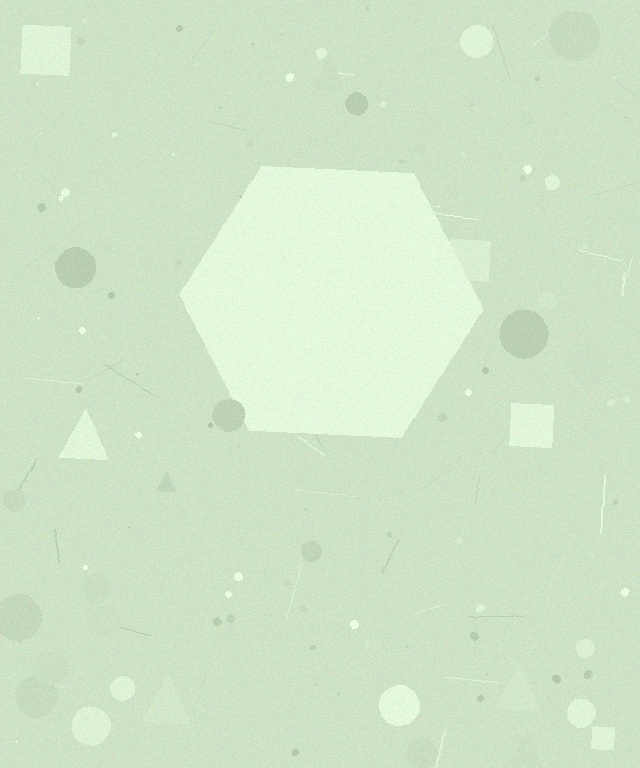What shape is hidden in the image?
A hexagon is hidden in the image.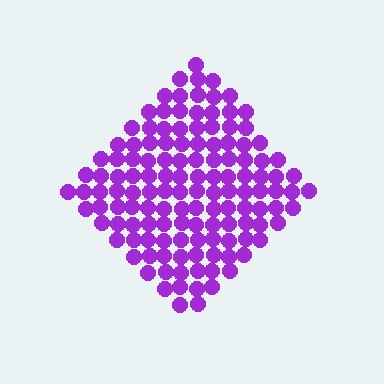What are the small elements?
The small elements are circles.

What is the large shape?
The large shape is a diamond.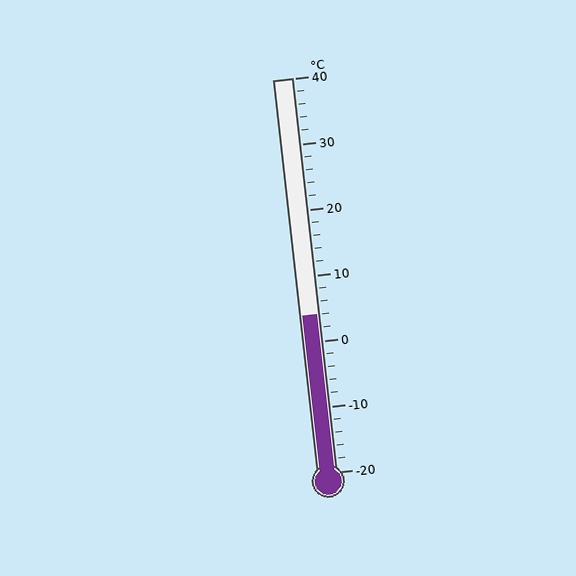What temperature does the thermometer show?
The thermometer shows approximately 4°C.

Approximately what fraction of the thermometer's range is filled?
The thermometer is filled to approximately 40% of its range.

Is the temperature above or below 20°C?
The temperature is below 20°C.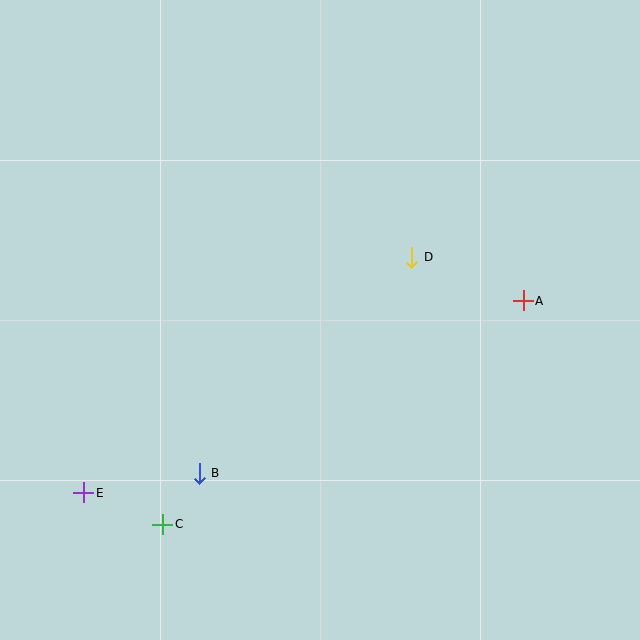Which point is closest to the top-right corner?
Point A is closest to the top-right corner.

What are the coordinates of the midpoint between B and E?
The midpoint between B and E is at (141, 483).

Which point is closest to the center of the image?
Point D at (412, 257) is closest to the center.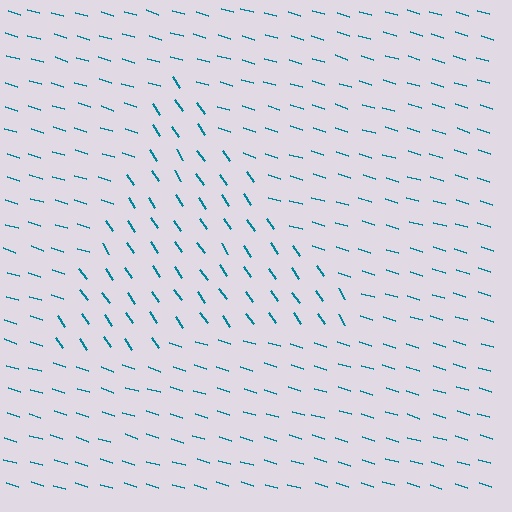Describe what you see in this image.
The image is filled with small teal line segments. A triangle region in the image has lines oriented differently from the surrounding lines, creating a visible texture boundary.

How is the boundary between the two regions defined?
The boundary is defined purely by a change in line orientation (approximately 39 degrees difference). All lines are the same color and thickness.